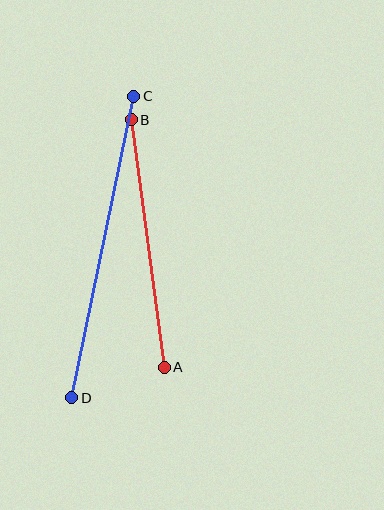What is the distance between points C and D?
The distance is approximately 308 pixels.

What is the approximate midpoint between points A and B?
The midpoint is at approximately (148, 244) pixels.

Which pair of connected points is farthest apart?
Points C and D are farthest apart.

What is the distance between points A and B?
The distance is approximately 250 pixels.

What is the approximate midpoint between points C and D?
The midpoint is at approximately (103, 247) pixels.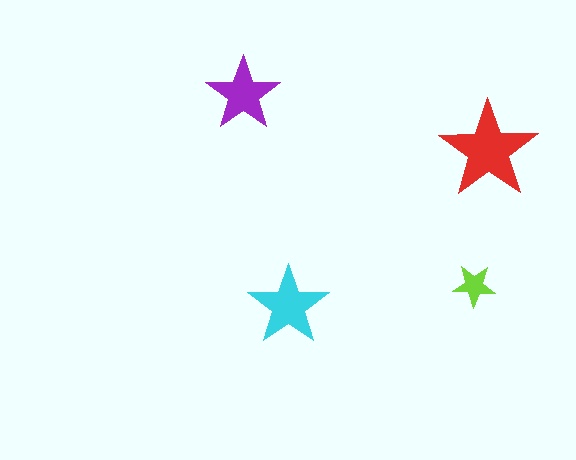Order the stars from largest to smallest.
the red one, the cyan one, the purple one, the lime one.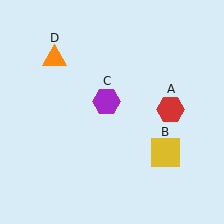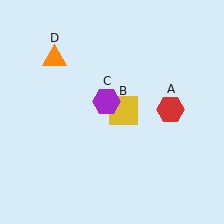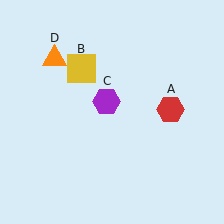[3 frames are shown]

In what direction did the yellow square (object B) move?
The yellow square (object B) moved up and to the left.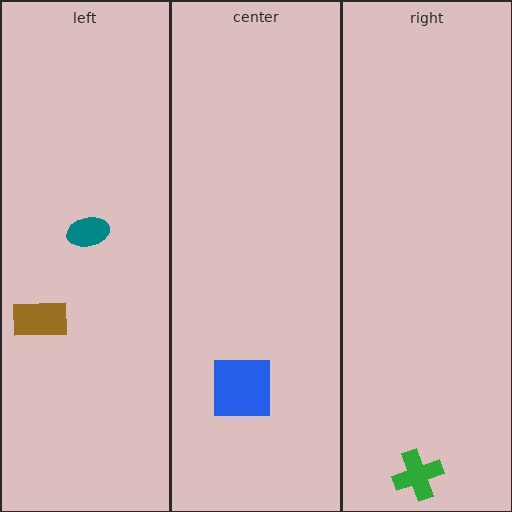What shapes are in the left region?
The teal ellipse, the brown rectangle.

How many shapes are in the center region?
1.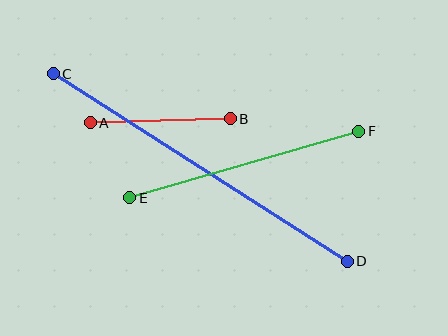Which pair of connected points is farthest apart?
Points C and D are farthest apart.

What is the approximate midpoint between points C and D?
The midpoint is at approximately (200, 168) pixels.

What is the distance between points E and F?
The distance is approximately 238 pixels.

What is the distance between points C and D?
The distance is approximately 349 pixels.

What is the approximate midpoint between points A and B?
The midpoint is at approximately (160, 121) pixels.